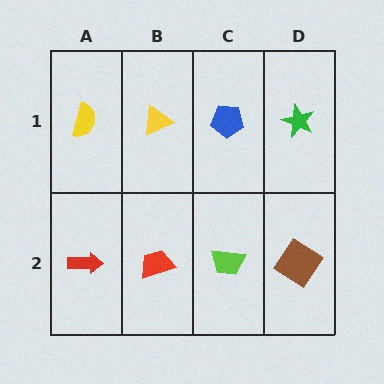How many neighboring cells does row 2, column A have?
2.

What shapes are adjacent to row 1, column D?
A brown diamond (row 2, column D), a blue pentagon (row 1, column C).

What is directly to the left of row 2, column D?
A lime trapezoid.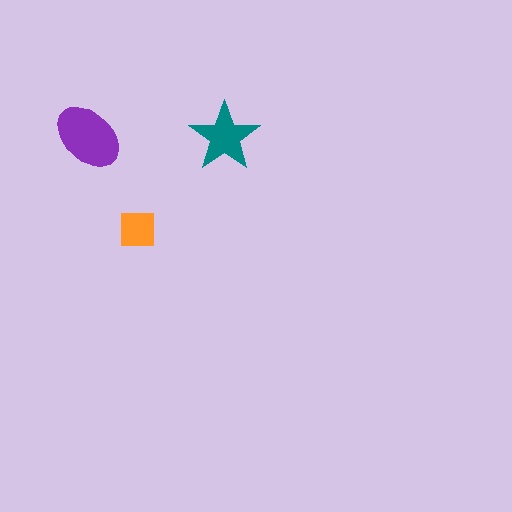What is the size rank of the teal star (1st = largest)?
2nd.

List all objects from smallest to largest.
The orange square, the teal star, the purple ellipse.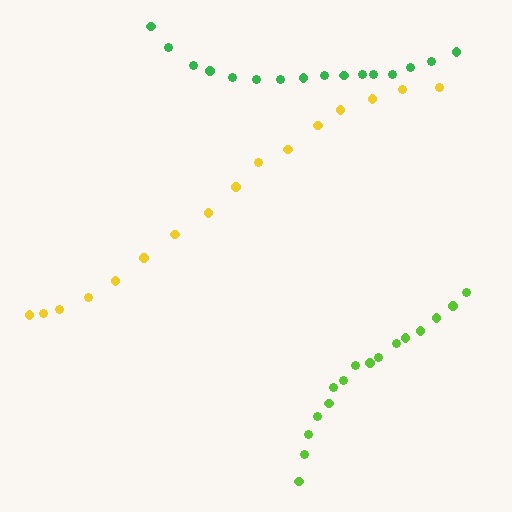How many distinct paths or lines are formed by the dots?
There are 3 distinct paths.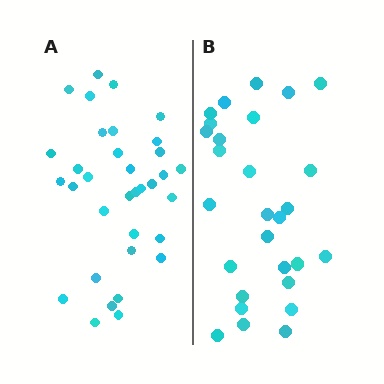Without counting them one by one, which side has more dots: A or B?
Region A (the left region) has more dots.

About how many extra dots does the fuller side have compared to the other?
Region A has about 6 more dots than region B.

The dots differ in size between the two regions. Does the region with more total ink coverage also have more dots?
No. Region B has more total ink coverage because its dots are larger, but region A actually contains more individual dots. Total area can be misleading — the number of items is what matters here.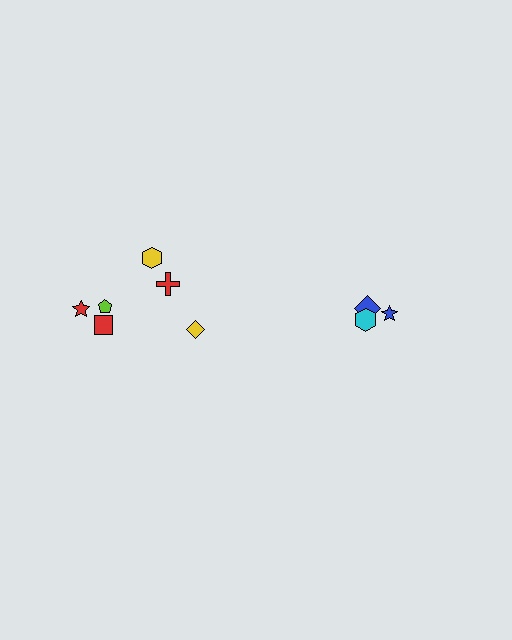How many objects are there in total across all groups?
There are 9 objects.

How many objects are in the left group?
There are 6 objects.